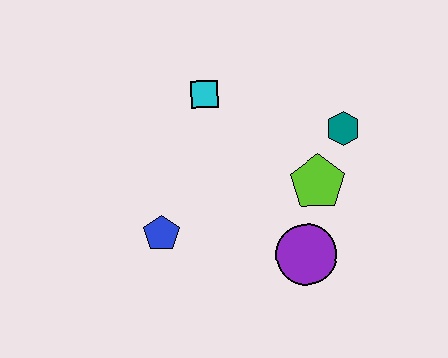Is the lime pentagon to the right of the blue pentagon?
Yes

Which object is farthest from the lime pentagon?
The blue pentagon is farthest from the lime pentagon.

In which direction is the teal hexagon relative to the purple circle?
The teal hexagon is above the purple circle.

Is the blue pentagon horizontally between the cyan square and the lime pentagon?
No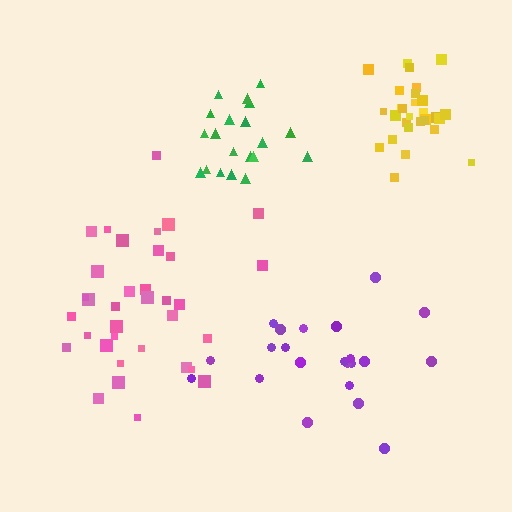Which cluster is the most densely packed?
Yellow.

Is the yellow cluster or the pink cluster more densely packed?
Yellow.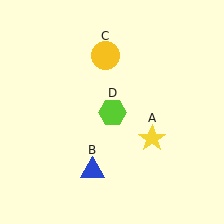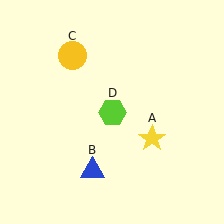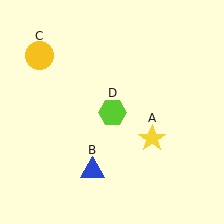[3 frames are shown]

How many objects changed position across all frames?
1 object changed position: yellow circle (object C).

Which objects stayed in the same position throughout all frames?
Yellow star (object A) and blue triangle (object B) and lime hexagon (object D) remained stationary.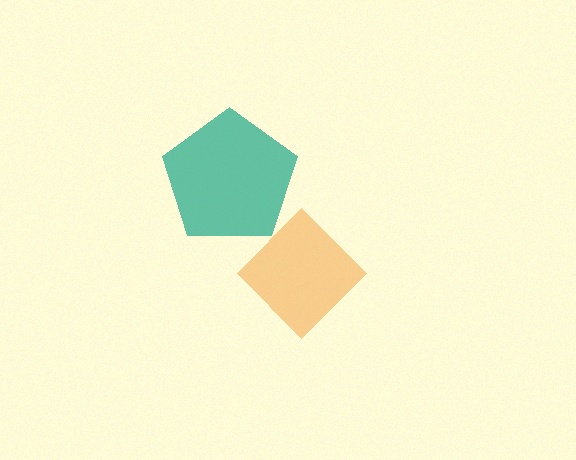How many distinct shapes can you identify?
There are 2 distinct shapes: a teal pentagon, an orange diamond.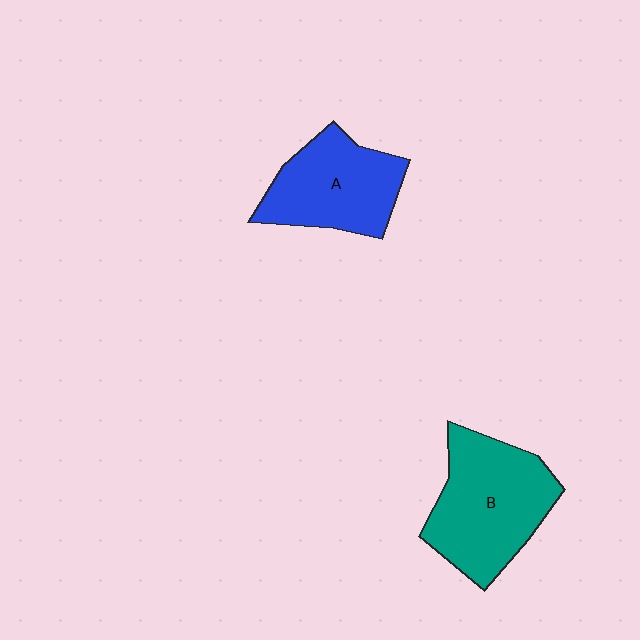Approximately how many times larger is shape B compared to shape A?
Approximately 1.2 times.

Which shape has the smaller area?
Shape A (blue).